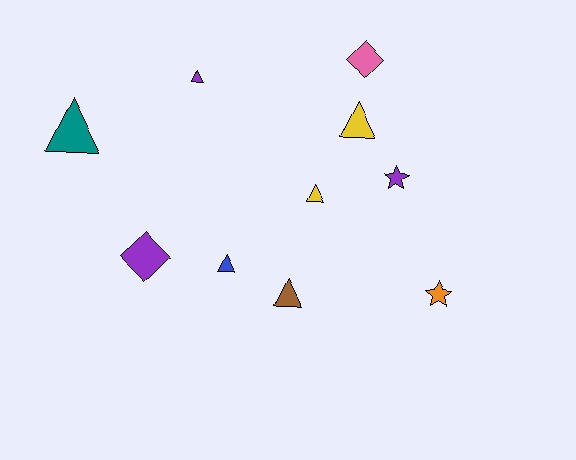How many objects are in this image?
There are 10 objects.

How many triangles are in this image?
There are 6 triangles.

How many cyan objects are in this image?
There are no cyan objects.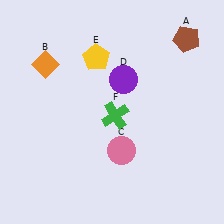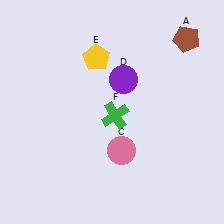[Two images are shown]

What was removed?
The orange diamond (B) was removed in Image 2.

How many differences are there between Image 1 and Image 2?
There is 1 difference between the two images.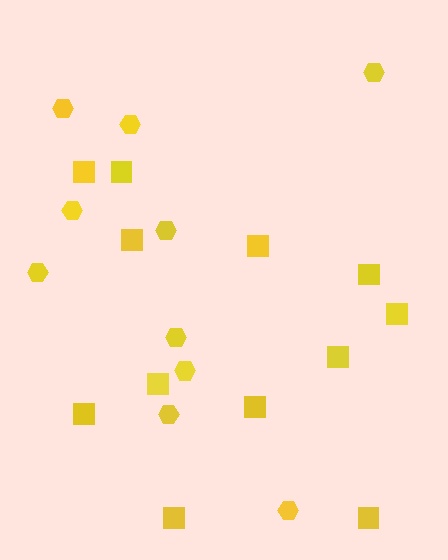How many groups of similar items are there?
There are 2 groups: one group of hexagons (10) and one group of squares (12).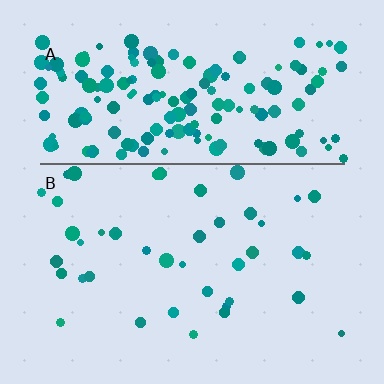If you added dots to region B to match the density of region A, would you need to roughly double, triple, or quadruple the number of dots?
Approximately quadruple.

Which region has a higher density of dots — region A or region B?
A (the top).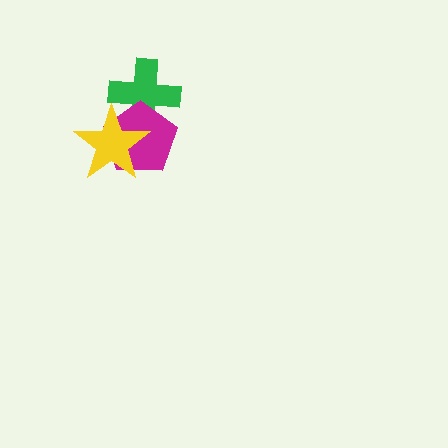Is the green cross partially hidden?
Yes, it is partially covered by another shape.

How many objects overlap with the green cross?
2 objects overlap with the green cross.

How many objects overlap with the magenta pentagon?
2 objects overlap with the magenta pentagon.